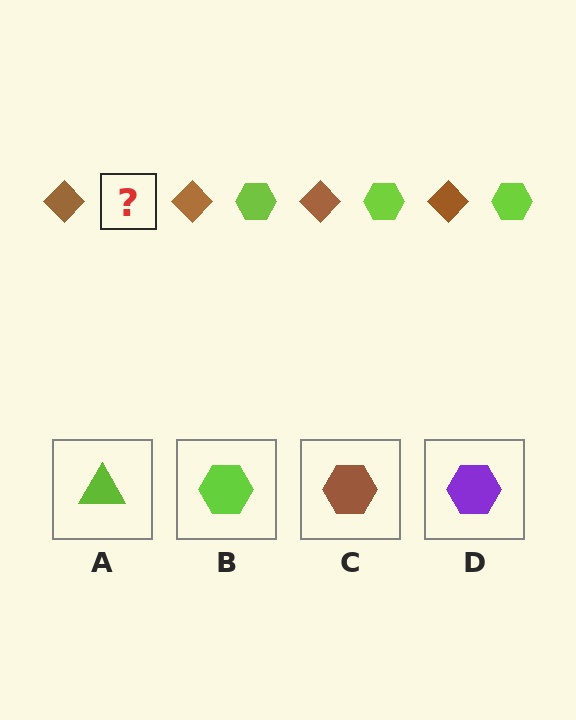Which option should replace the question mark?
Option B.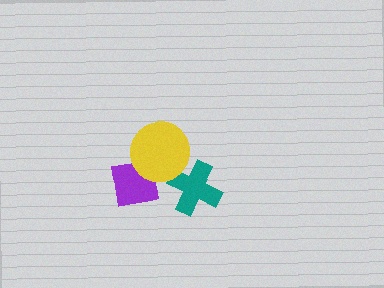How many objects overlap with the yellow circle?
2 objects overlap with the yellow circle.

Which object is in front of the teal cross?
The yellow circle is in front of the teal cross.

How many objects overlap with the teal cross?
1 object overlaps with the teal cross.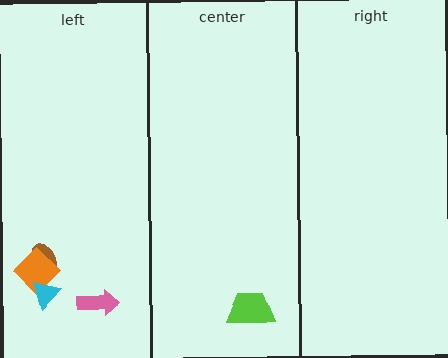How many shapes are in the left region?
4.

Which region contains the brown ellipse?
The left region.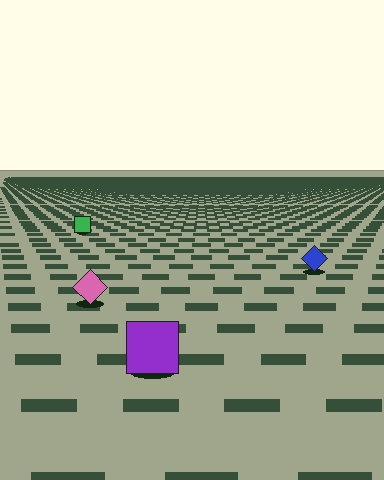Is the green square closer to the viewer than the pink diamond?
No. The pink diamond is closer — you can tell from the texture gradient: the ground texture is coarser near it.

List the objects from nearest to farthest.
From nearest to farthest: the purple square, the pink diamond, the blue diamond, the green square.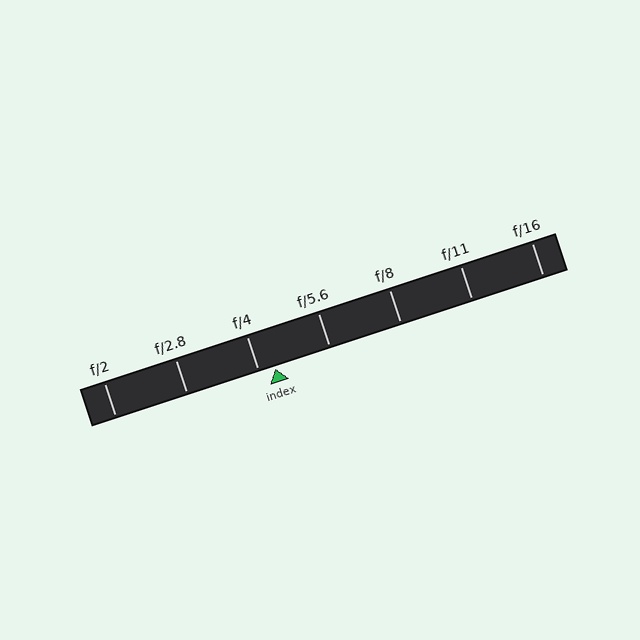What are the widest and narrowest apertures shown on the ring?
The widest aperture shown is f/2 and the narrowest is f/16.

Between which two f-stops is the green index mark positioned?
The index mark is between f/4 and f/5.6.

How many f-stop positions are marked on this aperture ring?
There are 7 f-stop positions marked.